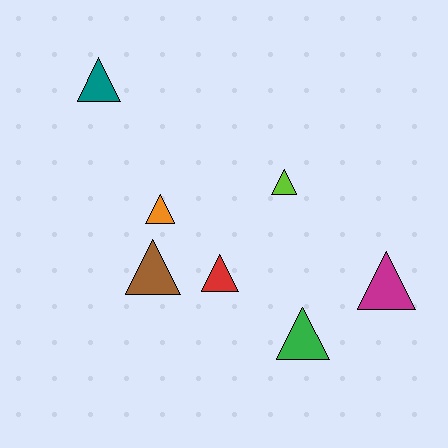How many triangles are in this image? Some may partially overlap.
There are 7 triangles.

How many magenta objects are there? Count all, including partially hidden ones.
There is 1 magenta object.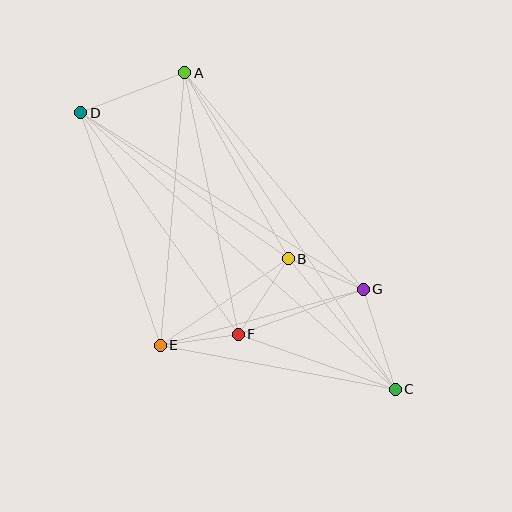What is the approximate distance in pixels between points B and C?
The distance between B and C is approximately 169 pixels.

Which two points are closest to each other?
Points E and F are closest to each other.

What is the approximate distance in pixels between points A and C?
The distance between A and C is approximately 380 pixels.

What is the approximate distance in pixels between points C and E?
The distance between C and E is approximately 239 pixels.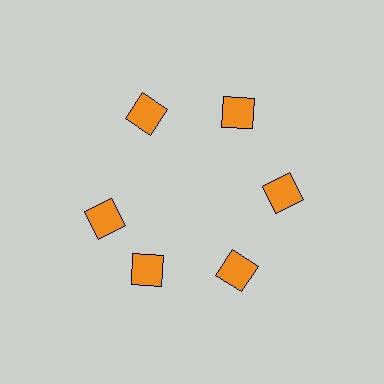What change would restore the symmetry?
The symmetry would be restored by rotating it back into even spacing with its neighbors so that all 6 squares sit at equal angles and equal distance from the center.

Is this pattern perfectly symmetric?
No. The 6 orange squares are arranged in a ring, but one element near the 9 o'clock position is rotated out of alignment along the ring, breaking the 6-fold rotational symmetry.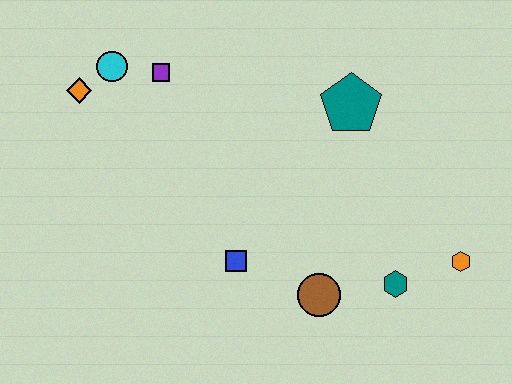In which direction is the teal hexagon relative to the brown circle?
The teal hexagon is to the right of the brown circle.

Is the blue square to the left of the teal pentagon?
Yes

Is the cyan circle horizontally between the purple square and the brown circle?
No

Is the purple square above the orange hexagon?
Yes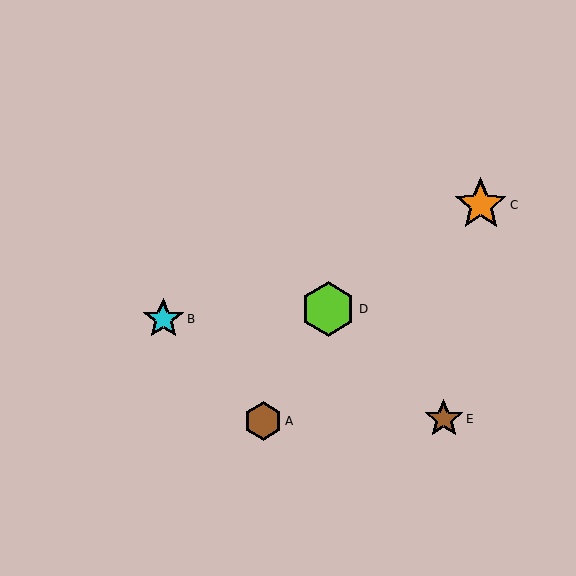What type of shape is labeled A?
Shape A is a brown hexagon.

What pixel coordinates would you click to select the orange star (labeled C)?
Click at (481, 205) to select the orange star C.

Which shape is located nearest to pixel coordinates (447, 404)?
The brown star (labeled E) at (444, 419) is nearest to that location.